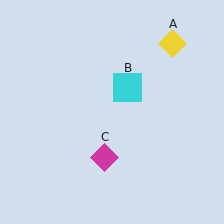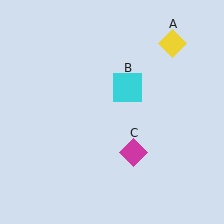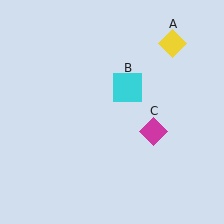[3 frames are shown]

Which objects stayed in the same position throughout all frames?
Yellow diamond (object A) and cyan square (object B) remained stationary.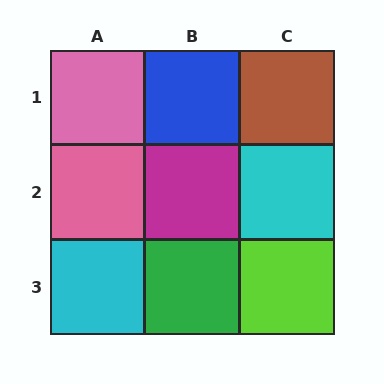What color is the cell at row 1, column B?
Blue.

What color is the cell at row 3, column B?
Green.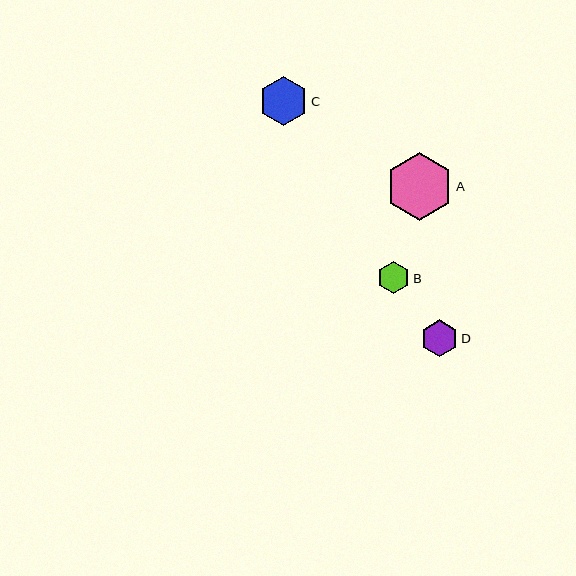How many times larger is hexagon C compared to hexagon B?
Hexagon C is approximately 1.5 times the size of hexagon B.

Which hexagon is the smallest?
Hexagon B is the smallest with a size of approximately 32 pixels.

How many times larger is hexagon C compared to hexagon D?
Hexagon C is approximately 1.3 times the size of hexagon D.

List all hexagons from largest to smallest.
From largest to smallest: A, C, D, B.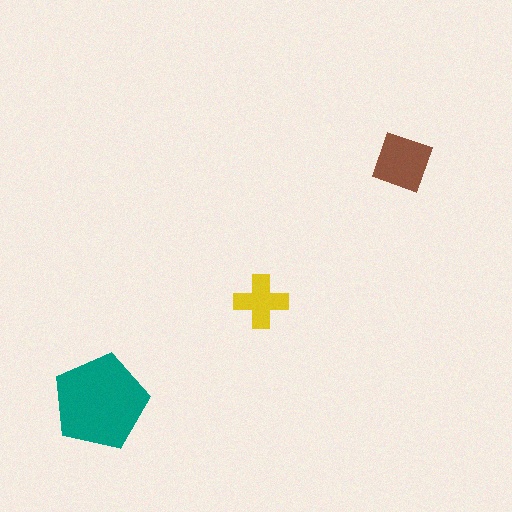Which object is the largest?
The teal pentagon.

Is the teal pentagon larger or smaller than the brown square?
Larger.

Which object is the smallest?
The yellow cross.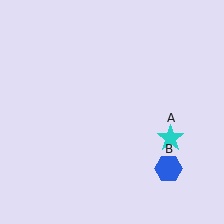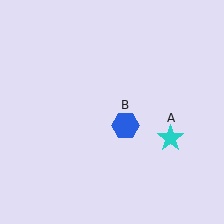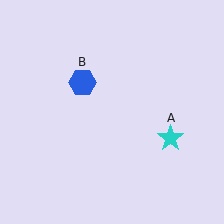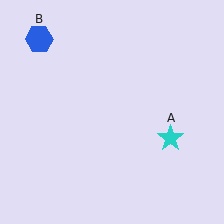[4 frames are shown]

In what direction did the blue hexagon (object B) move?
The blue hexagon (object B) moved up and to the left.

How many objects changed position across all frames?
1 object changed position: blue hexagon (object B).